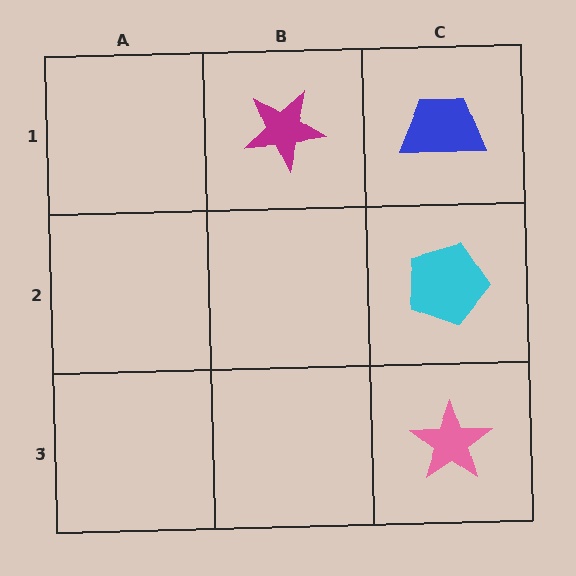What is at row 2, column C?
A cyan pentagon.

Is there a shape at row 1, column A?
No, that cell is empty.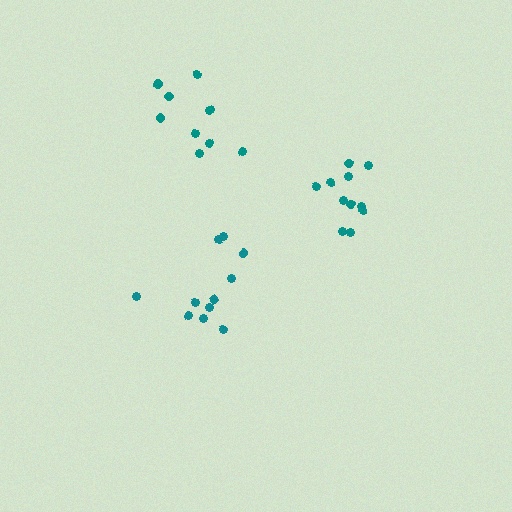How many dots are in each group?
Group 1: 11 dots, Group 2: 10 dots, Group 3: 11 dots (32 total).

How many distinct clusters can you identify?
There are 3 distinct clusters.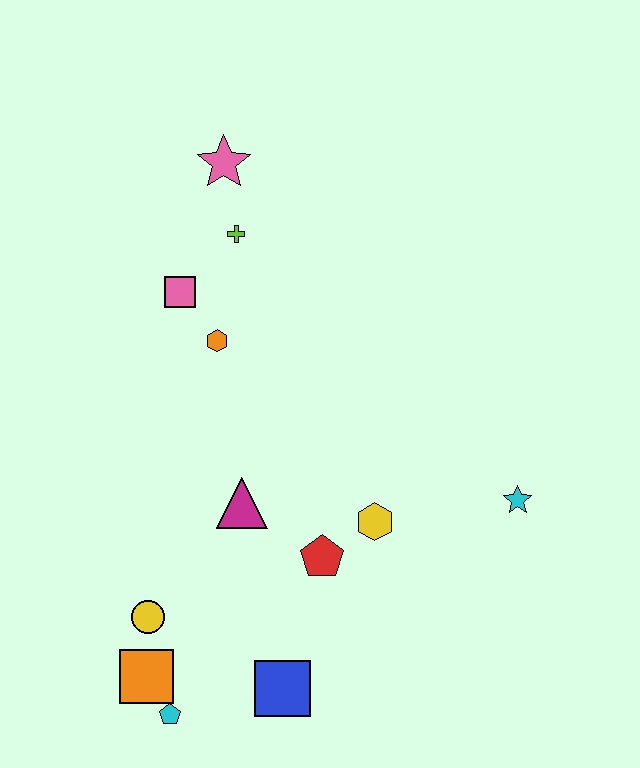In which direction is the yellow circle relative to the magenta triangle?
The yellow circle is below the magenta triangle.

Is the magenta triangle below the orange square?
No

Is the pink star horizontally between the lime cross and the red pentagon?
No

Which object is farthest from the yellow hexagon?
The pink star is farthest from the yellow hexagon.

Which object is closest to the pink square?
The orange hexagon is closest to the pink square.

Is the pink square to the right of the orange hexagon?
No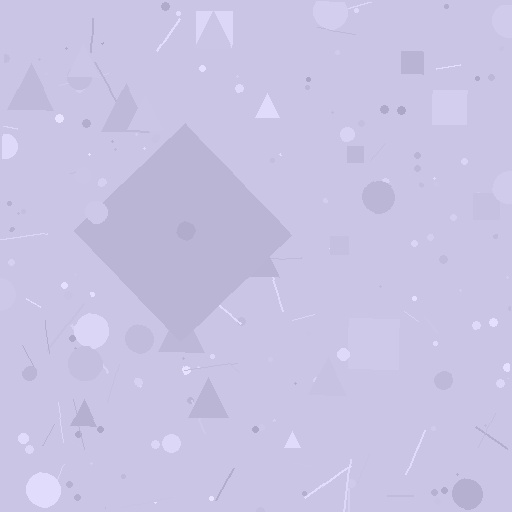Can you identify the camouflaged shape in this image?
The camouflaged shape is a diamond.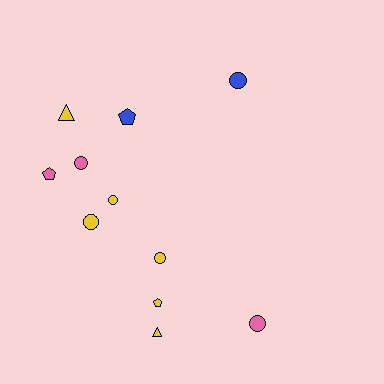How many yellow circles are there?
There are 3 yellow circles.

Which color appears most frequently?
Yellow, with 6 objects.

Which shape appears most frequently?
Circle, with 6 objects.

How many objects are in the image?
There are 11 objects.